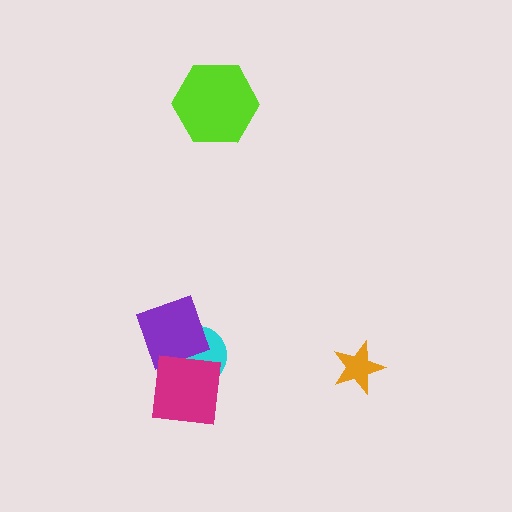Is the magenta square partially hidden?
No, no other shape covers it.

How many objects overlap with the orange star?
0 objects overlap with the orange star.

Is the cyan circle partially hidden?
Yes, it is partially covered by another shape.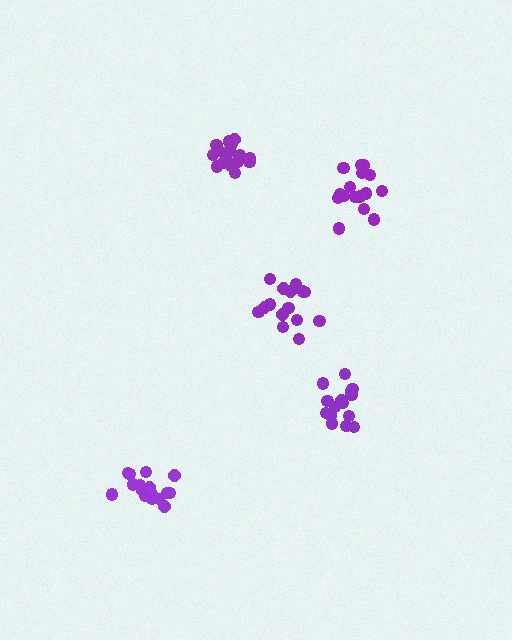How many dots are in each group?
Group 1: 16 dots, Group 2: 17 dots, Group 3: 17 dots, Group 4: 15 dots, Group 5: 15 dots (80 total).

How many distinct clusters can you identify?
There are 5 distinct clusters.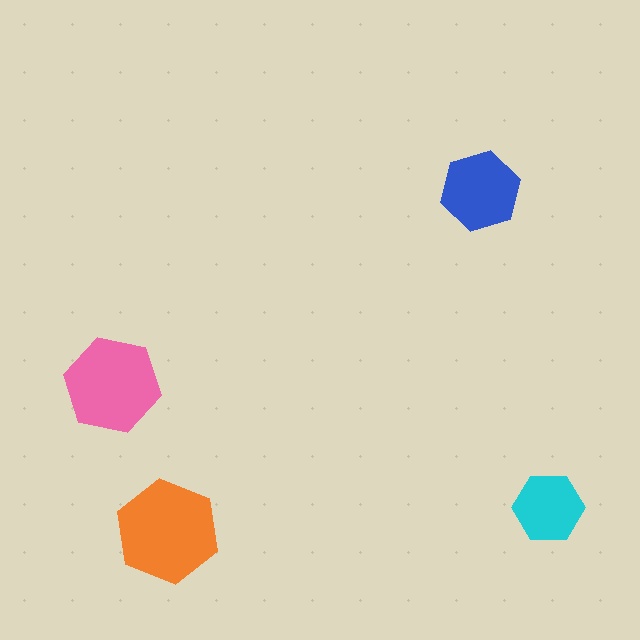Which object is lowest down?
The orange hexagon is bottommost.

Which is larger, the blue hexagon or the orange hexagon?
The orange one.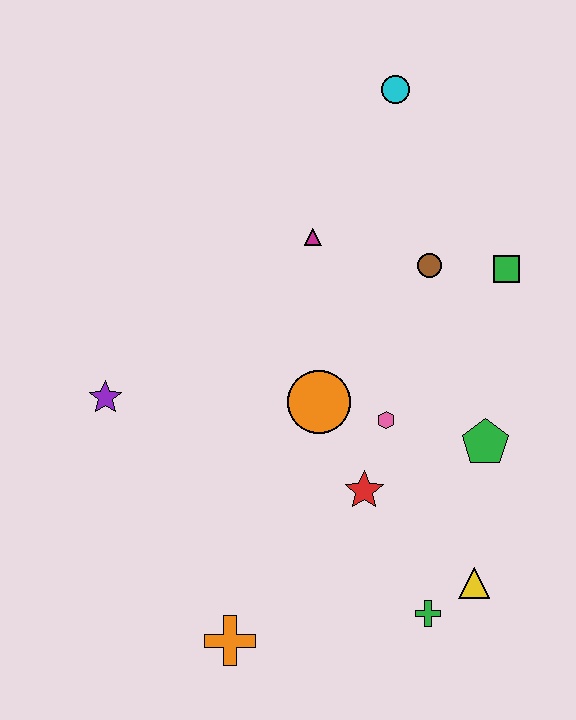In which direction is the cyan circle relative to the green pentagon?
The cyan circle is above the green pentagon.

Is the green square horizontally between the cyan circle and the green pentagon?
No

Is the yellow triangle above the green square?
No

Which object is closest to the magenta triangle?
The brown circle is closest to the magenta triangle.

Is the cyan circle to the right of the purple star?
Yes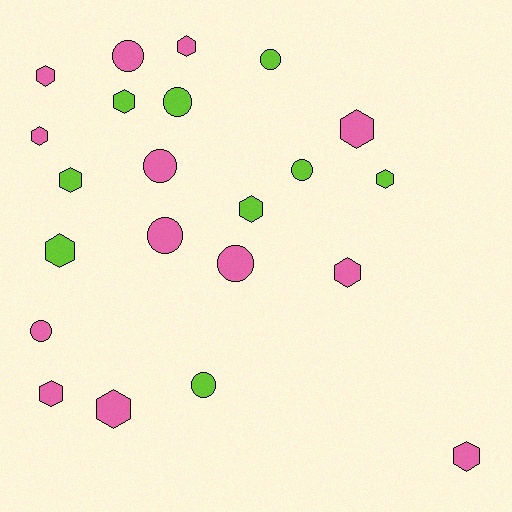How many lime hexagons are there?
There are 5 lime hexagons.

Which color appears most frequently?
Pink, with 13 objects.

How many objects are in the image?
There are 22 objects.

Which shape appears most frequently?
Hexagon, with 13 objects.